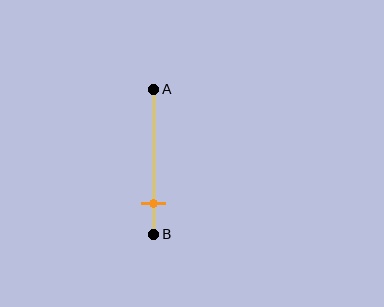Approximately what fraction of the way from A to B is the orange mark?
The orange mark is approximately 80% of the way from A to B.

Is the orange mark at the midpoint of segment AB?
No, the mark is at about 80% from A, not at the 50% midpoint.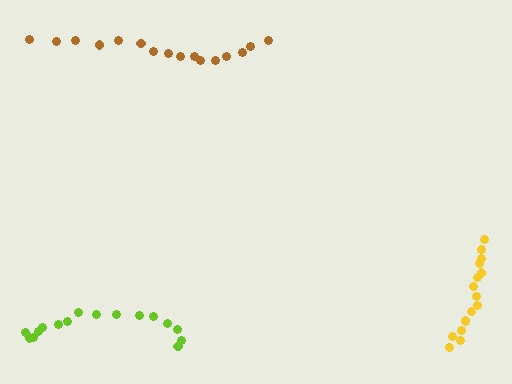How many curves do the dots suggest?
There are 3 distinct paths.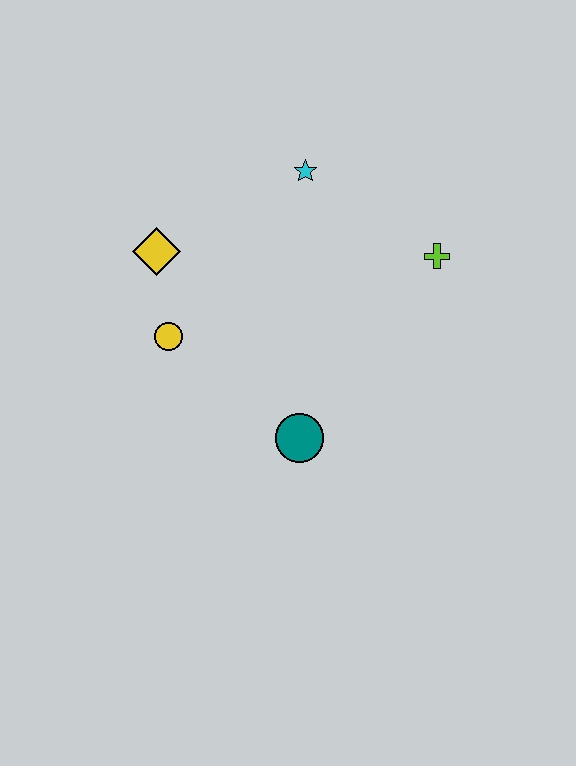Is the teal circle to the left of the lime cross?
Yes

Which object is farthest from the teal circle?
The cyan star is farthest from the teal circle.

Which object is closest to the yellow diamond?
The yellow circle is closest to the yellow diamond.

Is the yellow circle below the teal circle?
No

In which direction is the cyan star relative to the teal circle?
The cyan star is above the teal circle.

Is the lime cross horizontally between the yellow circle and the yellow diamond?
No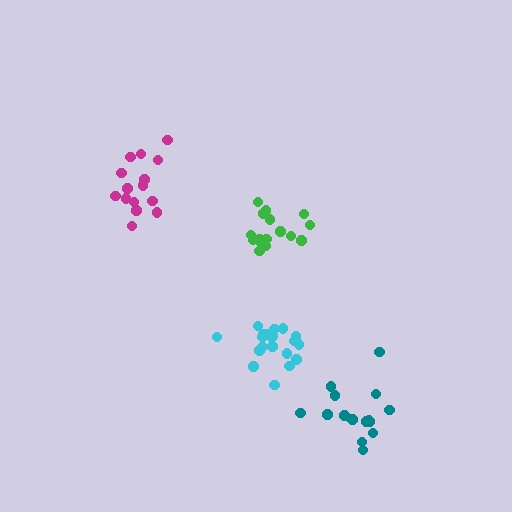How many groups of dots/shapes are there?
There are 4 groups.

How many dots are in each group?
Group 1: 15 dots, Group 2: 15 dots, Group 3: 20 dots, Group 4: 16 dots (66 total).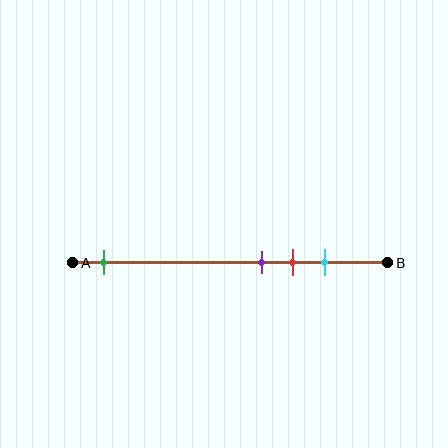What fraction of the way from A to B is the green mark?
The green mark is approximately 10% (0.1) of the way from A to B.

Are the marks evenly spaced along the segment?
No, the marks are not evenly spaced.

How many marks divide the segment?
There are 4 marks dividing the segment.